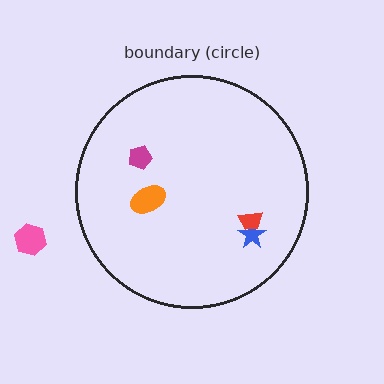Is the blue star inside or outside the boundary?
Inside.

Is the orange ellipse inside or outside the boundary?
Inside.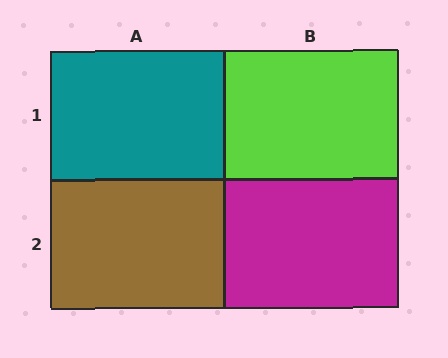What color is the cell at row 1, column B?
Lime.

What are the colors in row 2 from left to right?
Brown, magenta.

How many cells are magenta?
1 cell is magenta.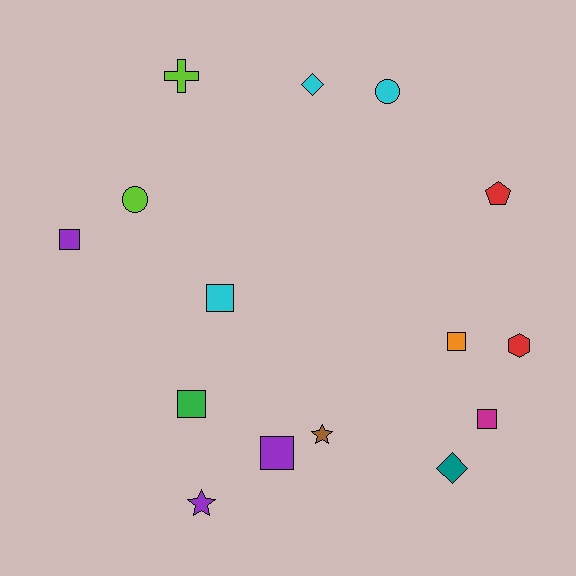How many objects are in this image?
There are 15 objects.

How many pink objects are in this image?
There are no pink objects.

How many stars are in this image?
There are 2 stars.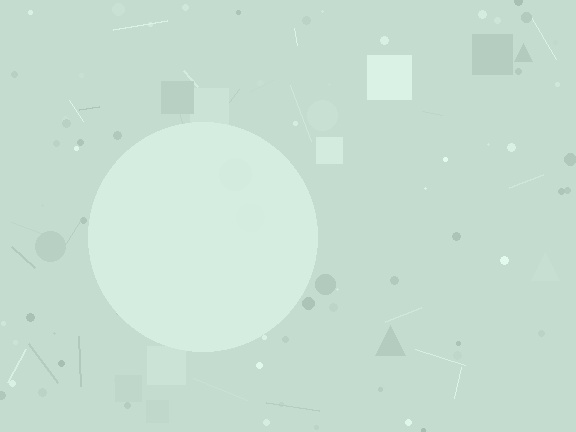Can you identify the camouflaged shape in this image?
The camouflaged shape is a circle.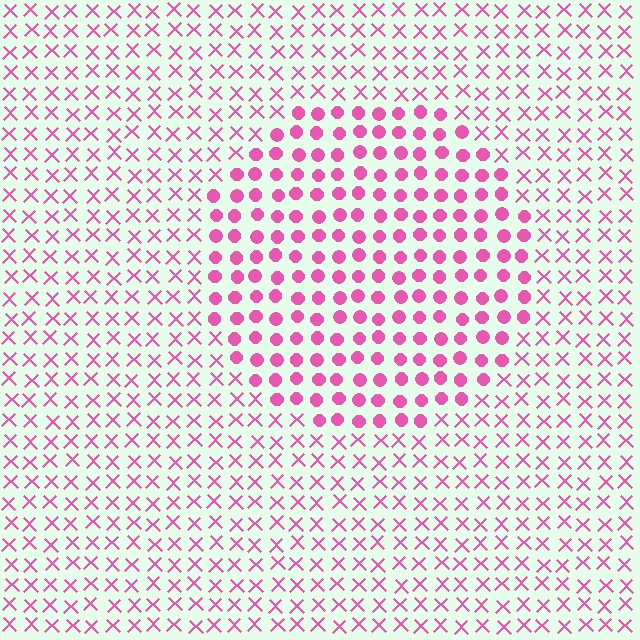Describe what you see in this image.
The image is filled with small pink elements arranged in a uniform grid. A circle-shaped region contains circles, while the surrounding area contains X marks. The boundary is defined purely by the change in element shape.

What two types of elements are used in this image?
The image uses circles inside the circle region and X marks outside it.